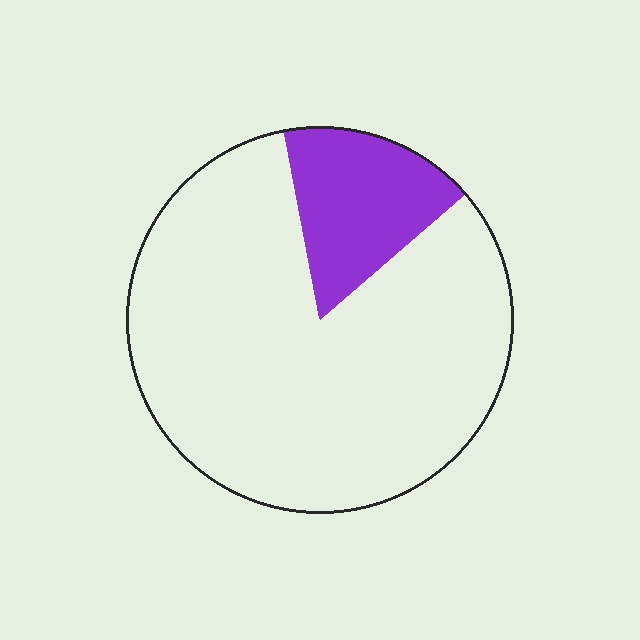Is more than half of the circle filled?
No.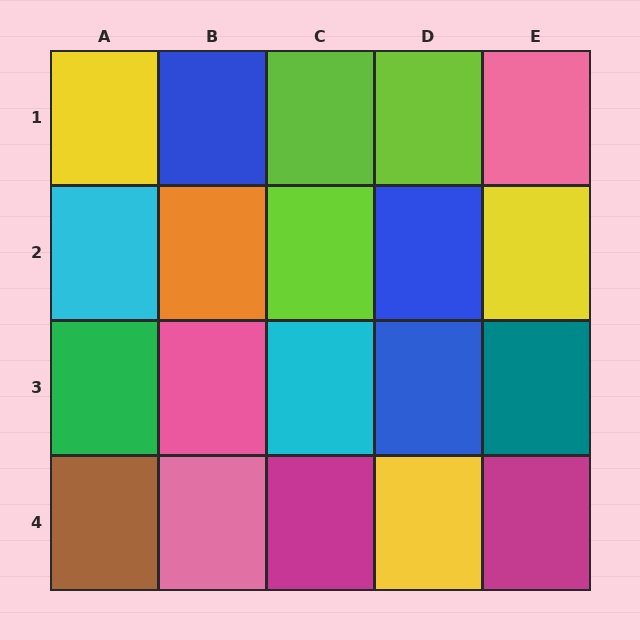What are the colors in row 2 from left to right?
Cyan, orange, lime, blue, yellow.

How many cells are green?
1 cell is green.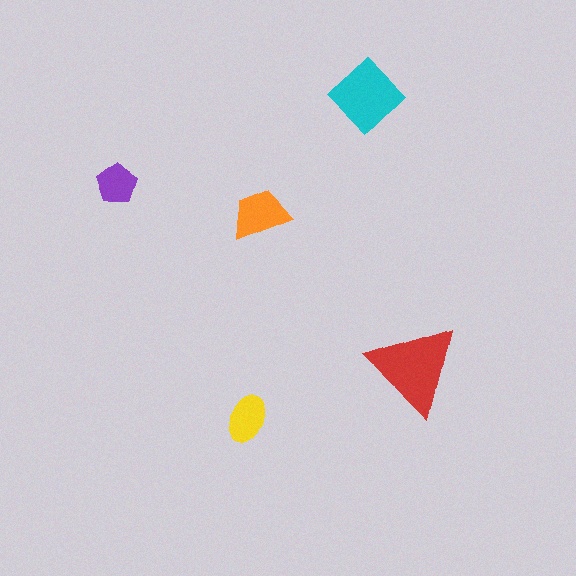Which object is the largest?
The red triangle.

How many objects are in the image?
There are 5 objects in the image.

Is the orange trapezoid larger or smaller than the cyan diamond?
Smaller.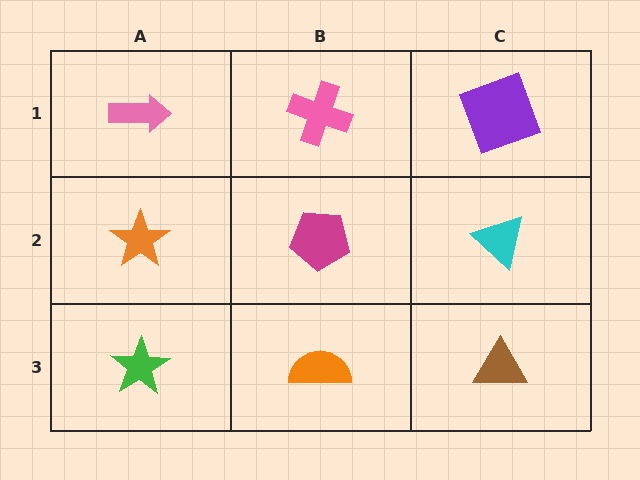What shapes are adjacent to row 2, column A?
A pink arrow (row 1, column A), a green star (row 3, column A), a magenta pentagon (row 2, column B).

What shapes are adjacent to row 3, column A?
An orange star (row 2, column A), an orange semicircle (row 3, column B).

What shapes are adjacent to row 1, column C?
A cyan triangle (row 2, column C), a pink cross (row 1, column B).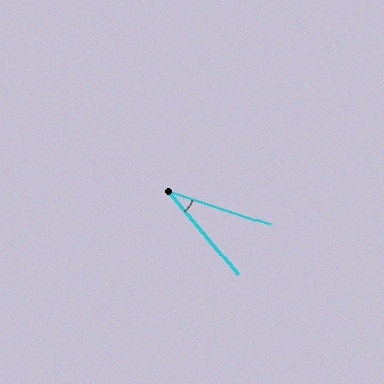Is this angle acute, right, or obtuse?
It is acute.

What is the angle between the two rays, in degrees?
Approximately 32 degrees.